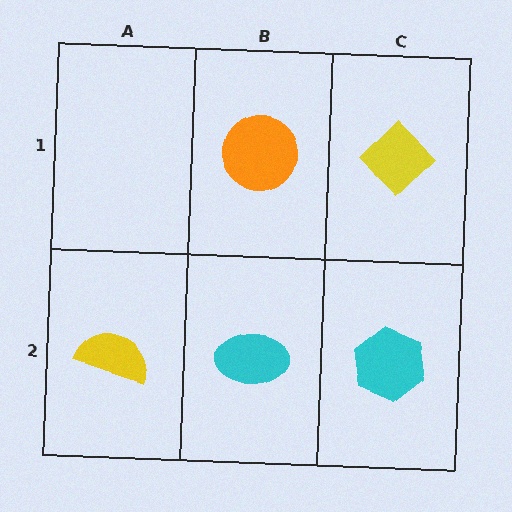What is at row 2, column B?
A cyan ellipse.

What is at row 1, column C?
A yellow diamond.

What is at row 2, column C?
A cyan hexagon.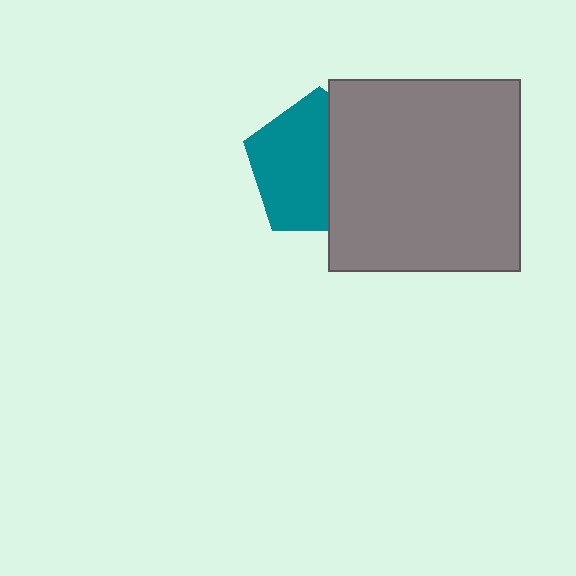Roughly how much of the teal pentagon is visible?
About half of it is visible (roughly 58%).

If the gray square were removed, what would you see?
You would see the complete teal pentagon.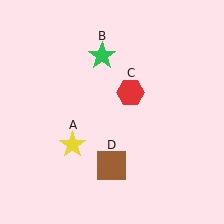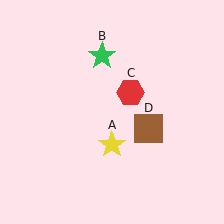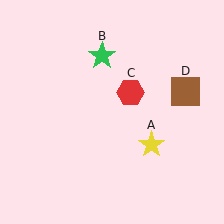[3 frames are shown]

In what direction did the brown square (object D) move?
The brown square (object D) moved up and to the right.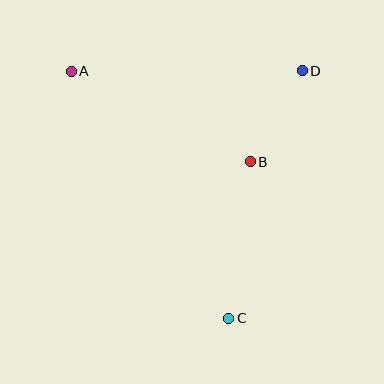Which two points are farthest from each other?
Points A and C are farthest from each other.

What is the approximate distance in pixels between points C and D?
The distance between C and D is approximately 258 pixels.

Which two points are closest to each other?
Points B and D are closest to each other.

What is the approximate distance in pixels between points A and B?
The distance between A and B is approximately 200 pixels.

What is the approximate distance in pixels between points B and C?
The distance between B and C is approximately 158 pixels.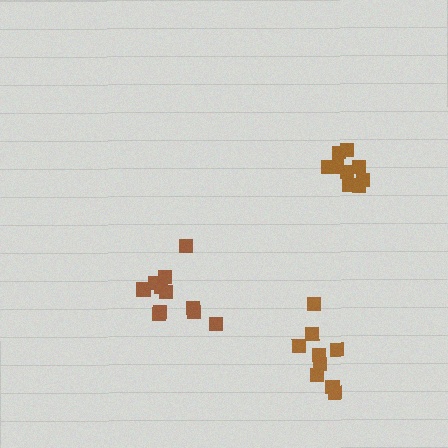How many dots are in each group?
Group 1: 11 dots, Group 2: 9 dots, Group 3: 9 dots (29 total).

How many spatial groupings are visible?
There are 3 spatial groupings.